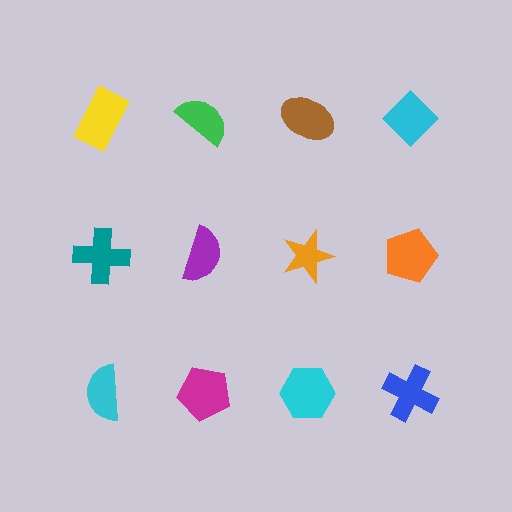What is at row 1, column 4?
A cyan diamond.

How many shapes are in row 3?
4 shapes.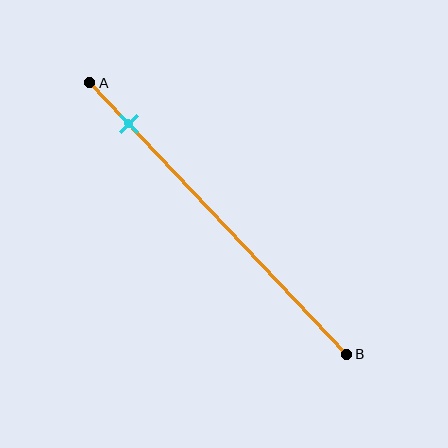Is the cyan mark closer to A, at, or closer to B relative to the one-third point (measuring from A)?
The cyan mark is closer to point A than the one-third point of segment AB.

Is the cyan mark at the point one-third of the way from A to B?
No, the mark is at about 15% from A, not at the 33% one-third point.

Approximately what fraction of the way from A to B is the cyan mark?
The cyan mark is approximately 15% of the way from A to B.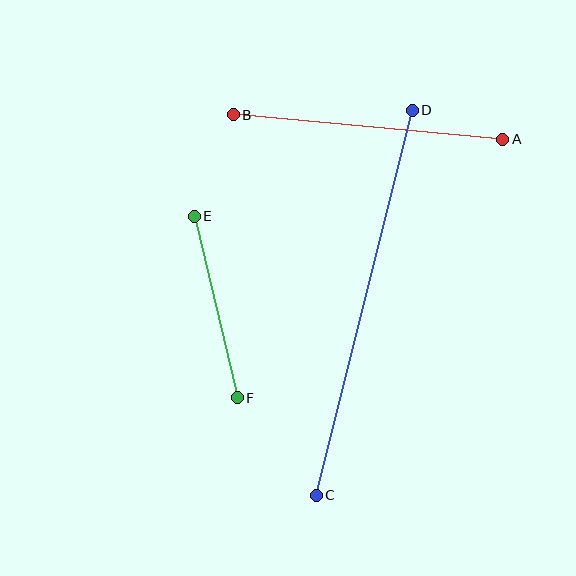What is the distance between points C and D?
The distance is approximately 397 pixels.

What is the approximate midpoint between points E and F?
The midpoint is at approximately (216, 307) pixels.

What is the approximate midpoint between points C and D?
The midpoint is at approximately (364, 303) pixels.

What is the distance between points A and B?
The distance is approximately 271 pixels.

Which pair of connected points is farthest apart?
Points C and D are farthest apart.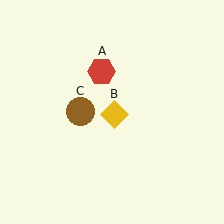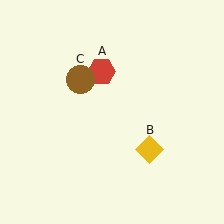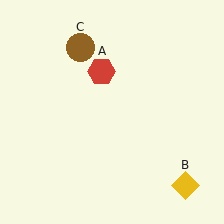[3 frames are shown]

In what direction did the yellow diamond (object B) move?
The yellow diamond (object B) moved down and to the right.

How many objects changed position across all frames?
2 objects changed position: yellow diamond (object B), brown circle (object C).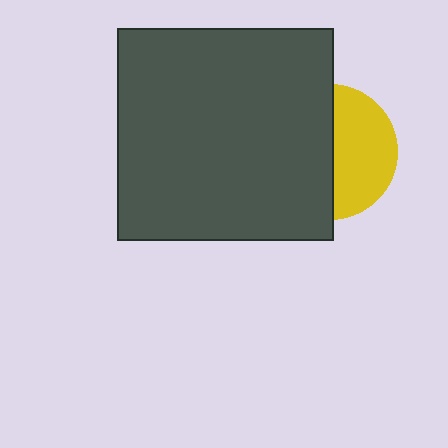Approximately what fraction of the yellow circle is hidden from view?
Roughly 54% of the yellow circle is hidden behind the dark gray rectangle.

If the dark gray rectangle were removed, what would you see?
You would see the complete yellow circle.